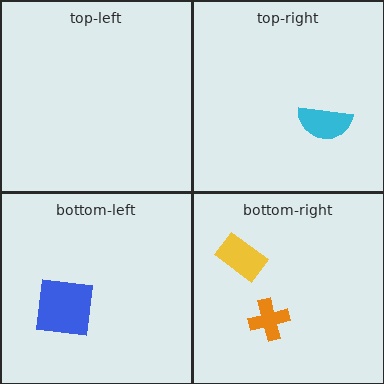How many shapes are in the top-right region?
1.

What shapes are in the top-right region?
The cyan semicircle.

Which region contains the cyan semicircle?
The top-right region.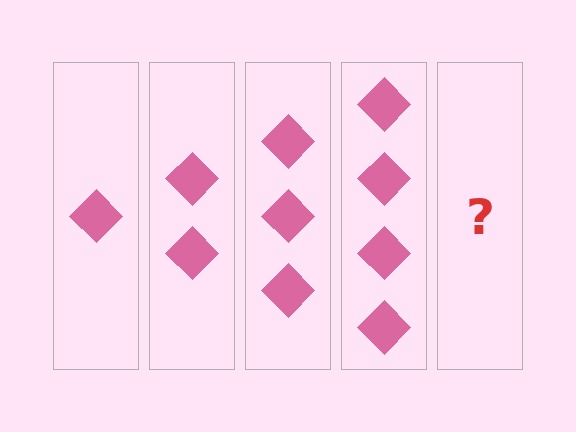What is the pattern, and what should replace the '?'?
The pattern is that each step adds one more diamond. The '?' should be 5 diamonds.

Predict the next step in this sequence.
The next step is 5 diamonds.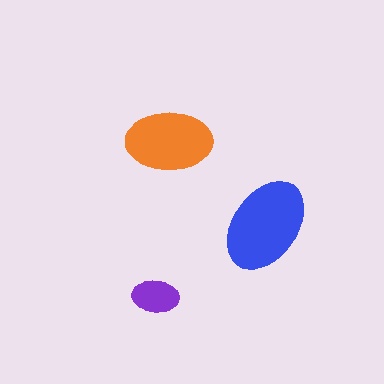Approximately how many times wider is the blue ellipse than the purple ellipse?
About 2 times wider.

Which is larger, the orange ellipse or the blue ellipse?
The blue one.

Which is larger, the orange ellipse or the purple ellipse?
The orange one.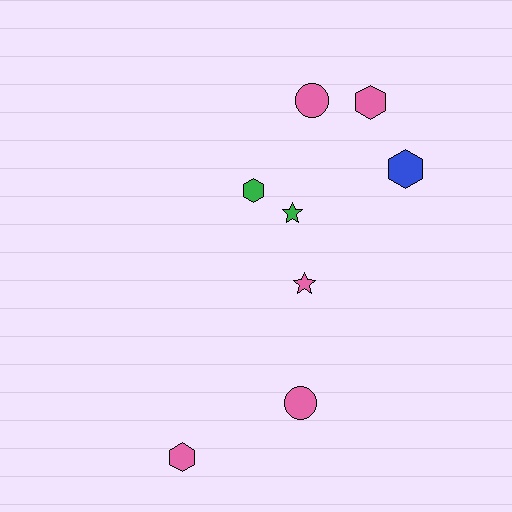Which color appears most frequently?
Pink, with 5 objects.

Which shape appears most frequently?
Hexagon, with 4 objects.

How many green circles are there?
There are no green circles.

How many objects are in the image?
There are 8 objects.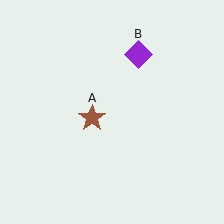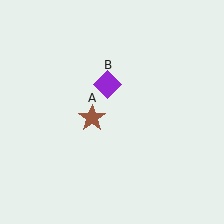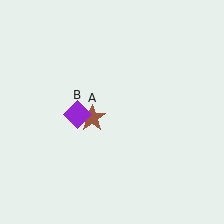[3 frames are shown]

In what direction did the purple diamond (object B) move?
The purple diamond (object B) moved down and to the left.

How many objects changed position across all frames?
1 object changed position: purple diamond (object B).